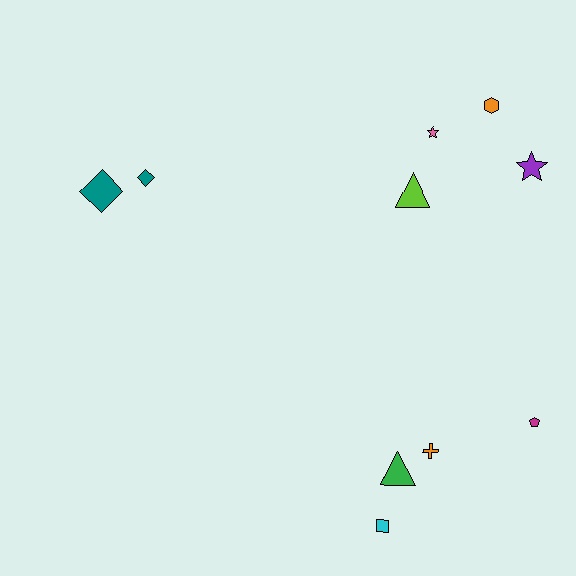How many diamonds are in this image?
There are 2 diamonds.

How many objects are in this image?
There are 10 objects.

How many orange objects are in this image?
There are 2 orange objects.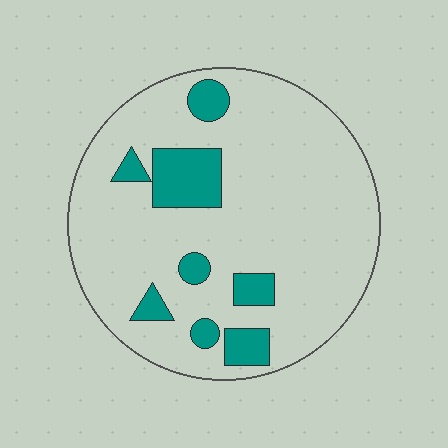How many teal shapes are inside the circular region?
8.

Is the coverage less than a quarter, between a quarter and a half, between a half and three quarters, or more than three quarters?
Less than a quarter.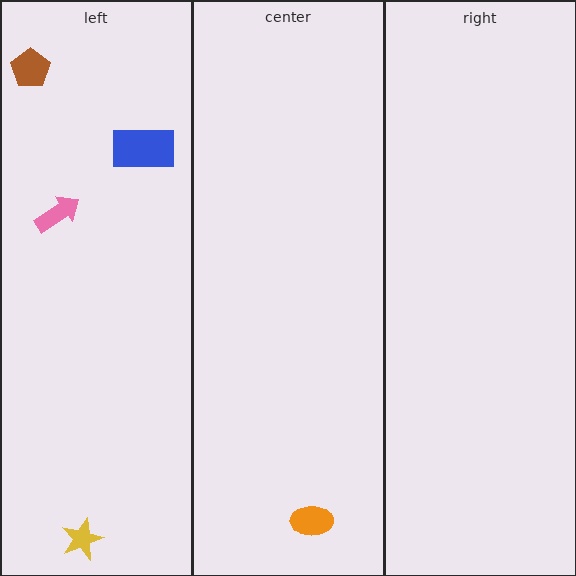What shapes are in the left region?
The pink arrow, the brown pentagon, the blue rectangle, the yellow star.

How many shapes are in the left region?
4.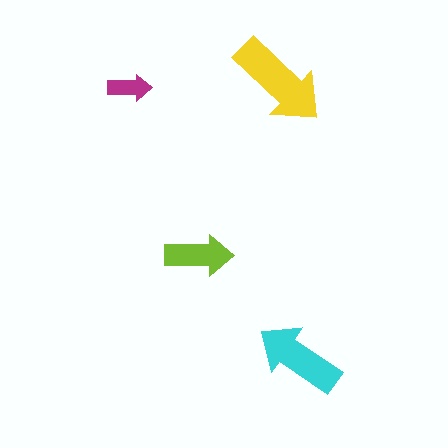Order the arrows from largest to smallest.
the yellow one, the cyan one, the lime one, the magenta one.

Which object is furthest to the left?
The magenta arrow is leftmost.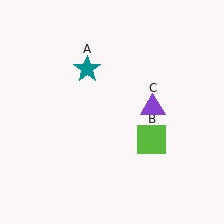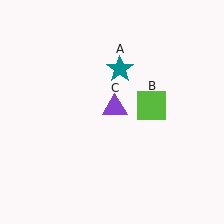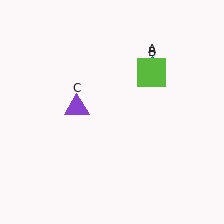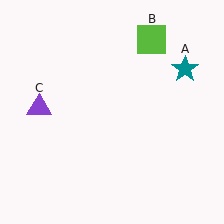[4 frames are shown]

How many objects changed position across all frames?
3 objects changed position: teal star (object A), lime square (object B), purple triangle (object C).